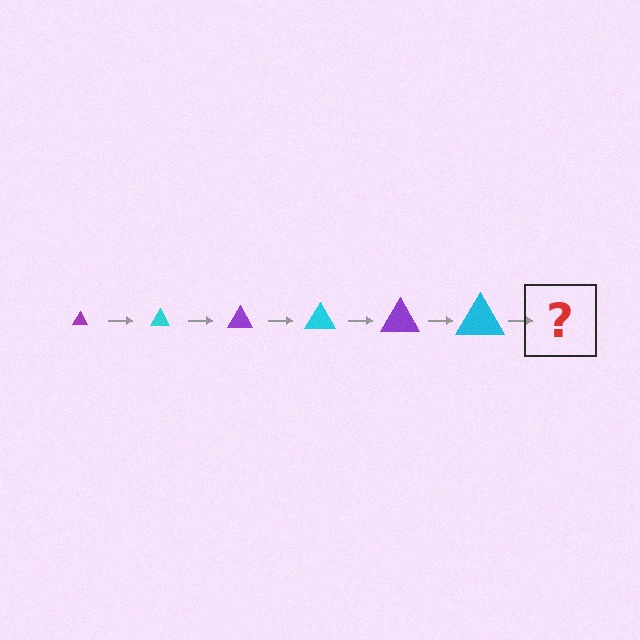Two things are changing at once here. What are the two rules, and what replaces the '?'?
The two rules are that the triangle grows larger each step and the color cycles through purple and cyan. The '?' should be a purple triangle, larger than the previous one.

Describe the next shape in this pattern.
It should be a purple triangle, larger than the previous one.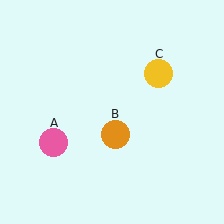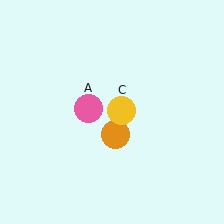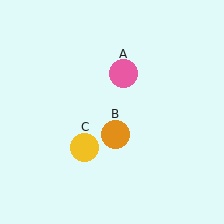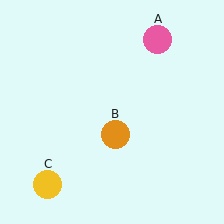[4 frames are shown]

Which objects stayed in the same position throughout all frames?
Orange circle (object B) remained stationary.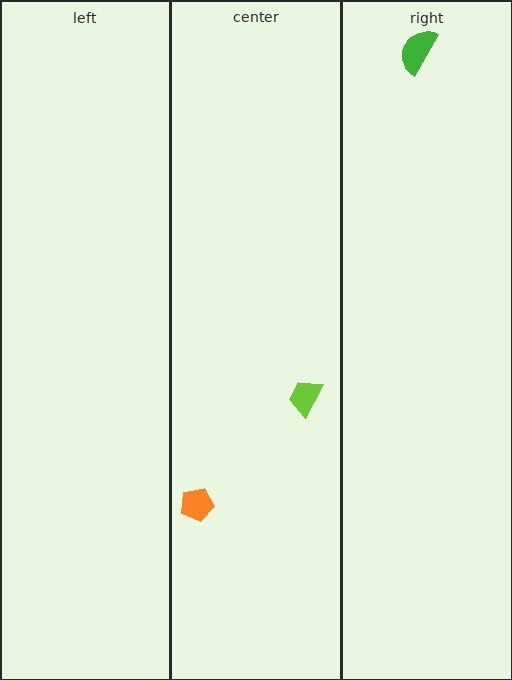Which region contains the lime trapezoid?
The center region.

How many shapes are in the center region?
2.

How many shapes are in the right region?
1.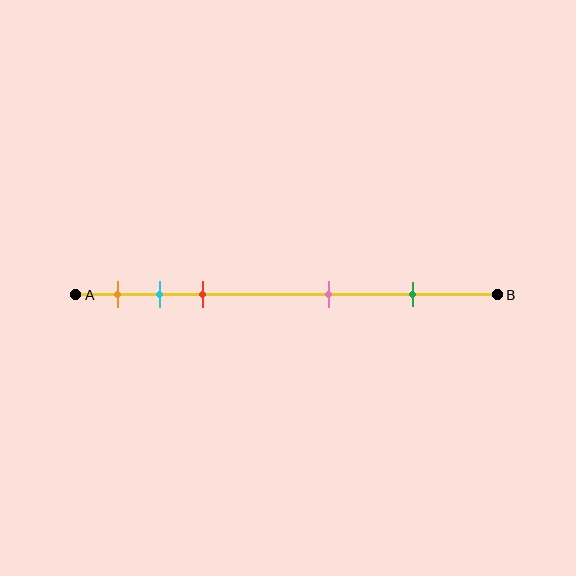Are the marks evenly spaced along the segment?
No, the marks are not evenly spaced.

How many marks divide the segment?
There are 5 marks dividing the segment.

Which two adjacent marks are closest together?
The cyan and red marks are the closest adjacent pair.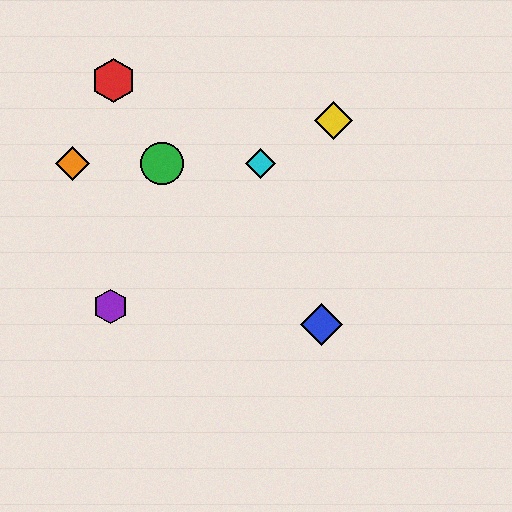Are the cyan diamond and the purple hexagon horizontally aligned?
No, the cyan diamond is at y≈163 and the purple hexagon is at y≈307.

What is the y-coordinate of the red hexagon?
The red hexagon is at y≈81.